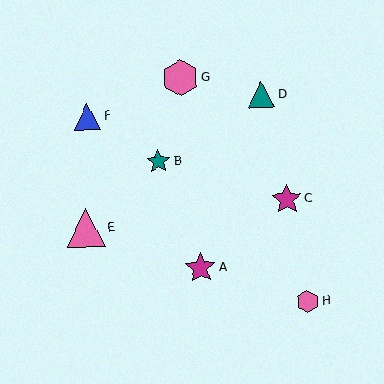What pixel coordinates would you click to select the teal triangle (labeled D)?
Click at (262, 95) to select the teal triangle D.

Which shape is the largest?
The pink triangle (labeled E) is the largest.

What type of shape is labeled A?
Shape A is a magenta star.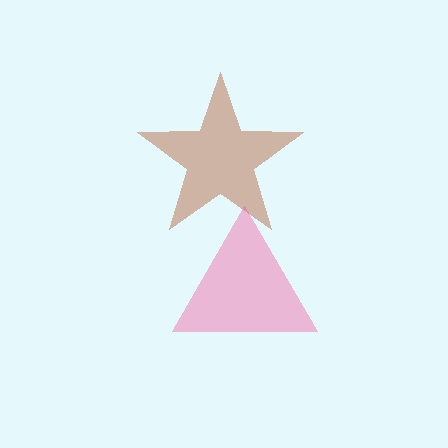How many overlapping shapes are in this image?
There are 2 overlapping shapes in the image.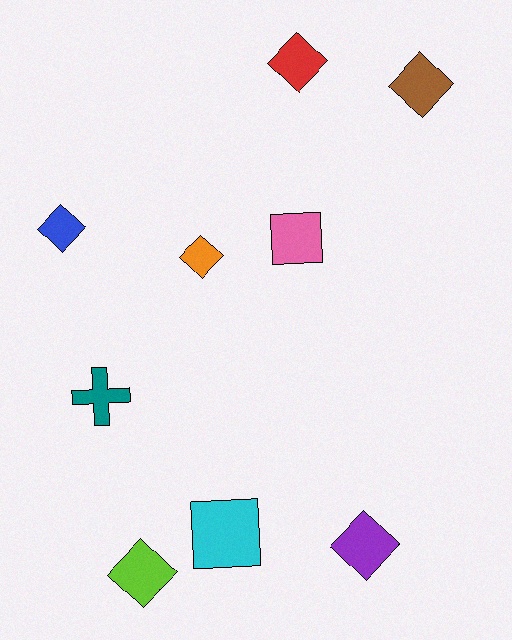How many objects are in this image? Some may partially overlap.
There are 9 objects.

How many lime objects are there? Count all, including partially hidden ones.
There is 1 lime object.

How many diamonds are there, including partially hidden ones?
There are 6 diamonds.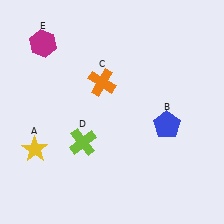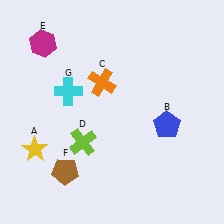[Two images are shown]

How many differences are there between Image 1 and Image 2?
There are 2 differences between the two images.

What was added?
A brown pentagon (F), a cyan cross (G) were added in Image 2.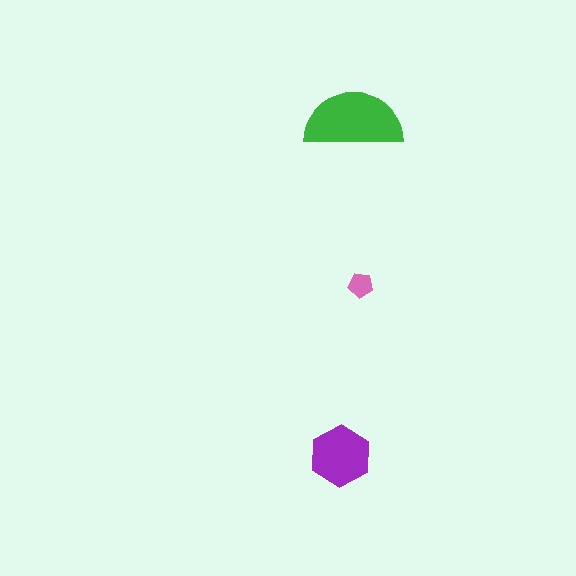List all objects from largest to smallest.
The green semicircle, the purple hexagon, the pink pentagon.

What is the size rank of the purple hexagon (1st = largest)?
2nd.